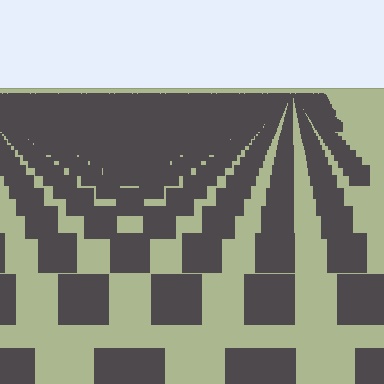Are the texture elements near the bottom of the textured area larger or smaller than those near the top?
Larger. Near the bottom, elements are closer to the viewer and appear at a bigger on-screen size.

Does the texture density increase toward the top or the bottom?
Density increases toward the top.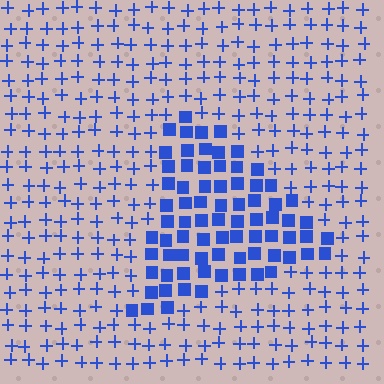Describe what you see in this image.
The image is filled with small blue elements arranged in a uniform grid. A triangle-shaped region contains squares, while the surrounding area contains plus signs. The boundary is defined purely by the change in element shape.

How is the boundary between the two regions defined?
The boundary is defined by a change in element shape: squares inside vs. plus signs outside. All elements share the same color and spacing.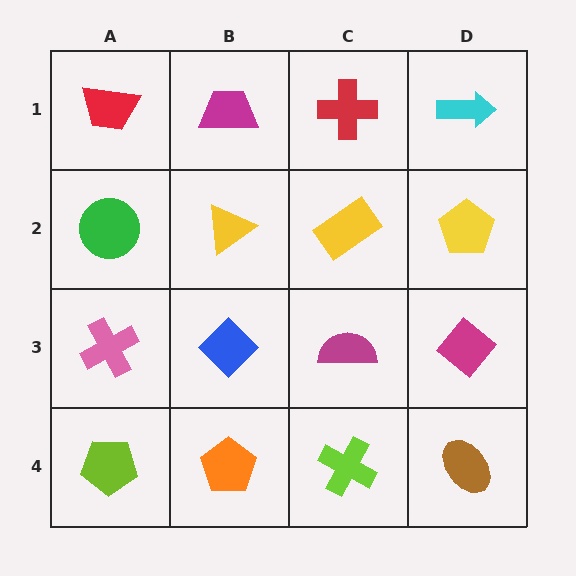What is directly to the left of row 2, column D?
A yellow rectangle.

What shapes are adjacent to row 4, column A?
A pink cross (row 3, column A), an orange pentagon (row 4, column B).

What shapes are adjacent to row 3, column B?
A yellow triangle (row 2, column B), an orange pentagon (row 4, column B), a pink cross (row 3, column A), a magenta semicircle (row 3, column C).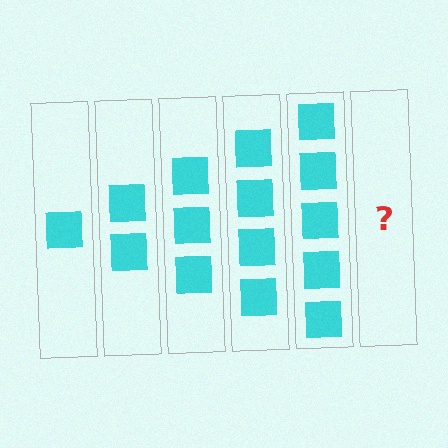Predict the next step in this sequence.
The next step is 6 squares.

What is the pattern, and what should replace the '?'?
The pattern is that each step adds one more square. The '?' should be 6 squares.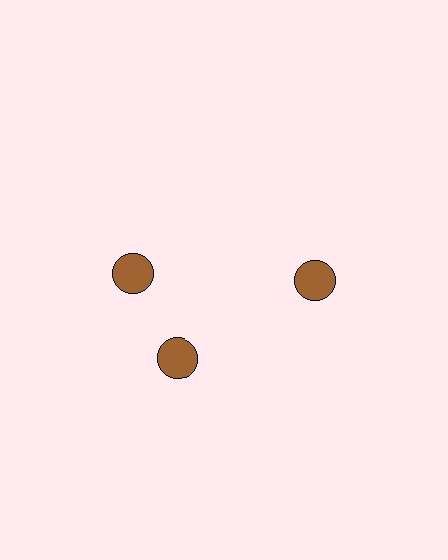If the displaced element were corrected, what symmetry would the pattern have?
It would have 3-fold rotational symmetry — the pattern would map onto itself every 120 degrees.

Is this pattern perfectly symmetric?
No. The 3 brown circles are arranged in a ring, but one element near the 11 o'clock position is rotated out of alignment along the ring, breaking the 3-fold rotational symmetry.